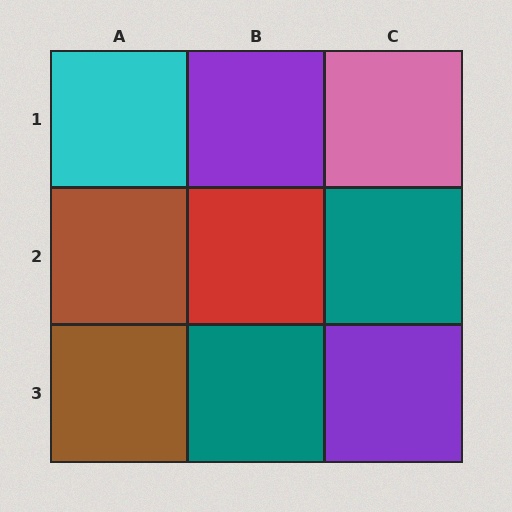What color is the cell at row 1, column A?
Cyan.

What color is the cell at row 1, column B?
Purple.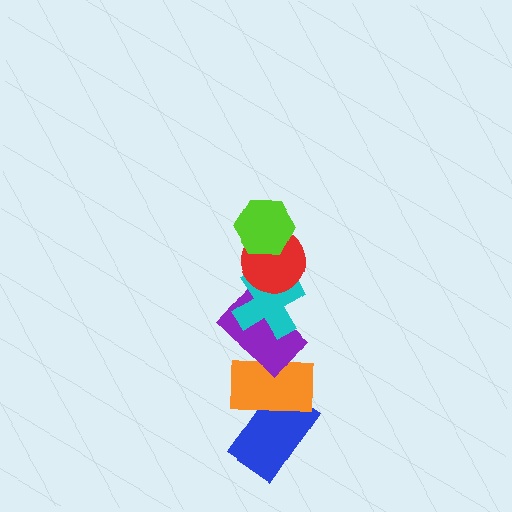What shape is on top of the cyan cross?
The red circle is on top of the cyan cross.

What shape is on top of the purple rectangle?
The cyan cross is on top of the purple rectangle.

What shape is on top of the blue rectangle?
The orange rectangle is on top of the blue rectangle.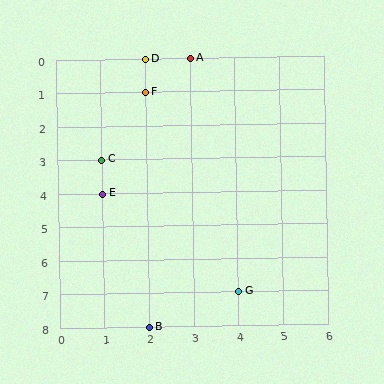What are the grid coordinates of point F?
Point F is at grid coordinates (2, 1).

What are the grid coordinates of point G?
Point G is at grid coordinates (4, 7).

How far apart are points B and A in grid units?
Points B and A are 1 column and 8 rows apart (about 8.1 grid units diagonally).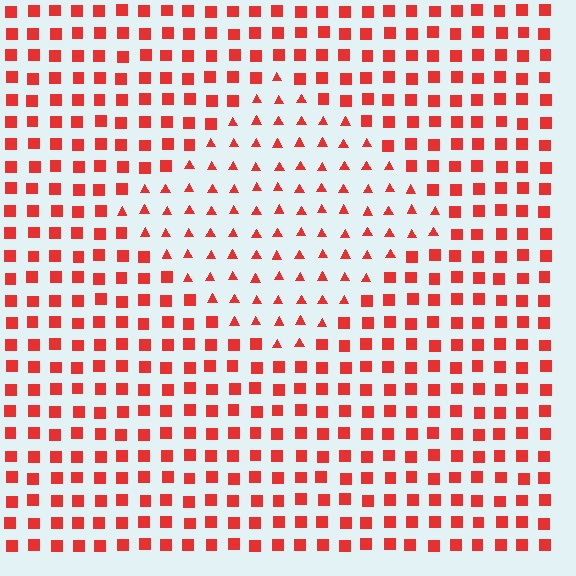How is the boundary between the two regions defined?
The boundary is defined by a change in element shape: triangles inside vs. squares outside. All elements share the same color and spacing.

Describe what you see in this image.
The image is filled with small red elements arranged in a uniform grid. A diamond-shaped region contains triangles, while the surrounding area contains squares. The boundary is defined purely by the change in element shape.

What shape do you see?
I see a diamond.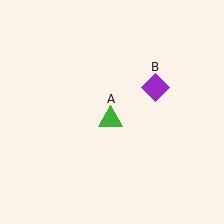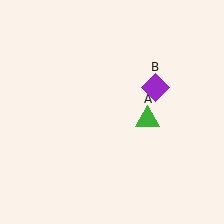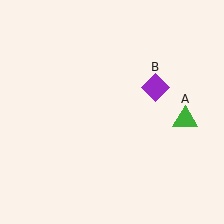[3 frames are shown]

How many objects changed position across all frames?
1 object changed position: green triangle (object A).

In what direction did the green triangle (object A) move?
The green triangle (object A) moved right.